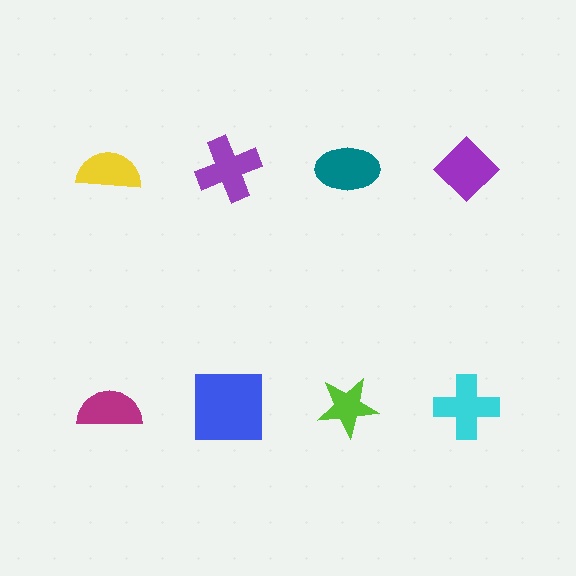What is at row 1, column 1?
A yellow semicircle.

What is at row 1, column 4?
A purple diamond.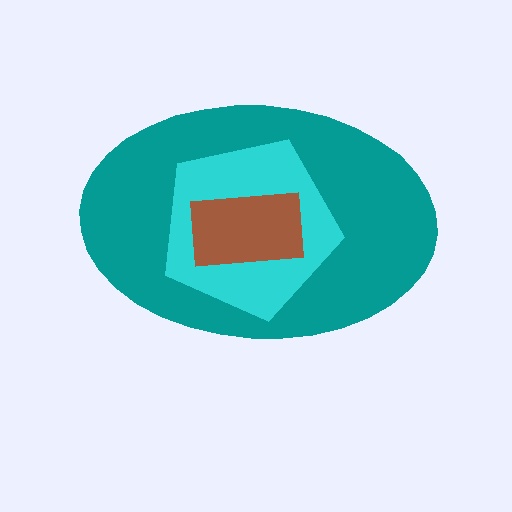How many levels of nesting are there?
3.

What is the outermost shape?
The teal ellipse.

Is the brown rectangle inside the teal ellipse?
Yes.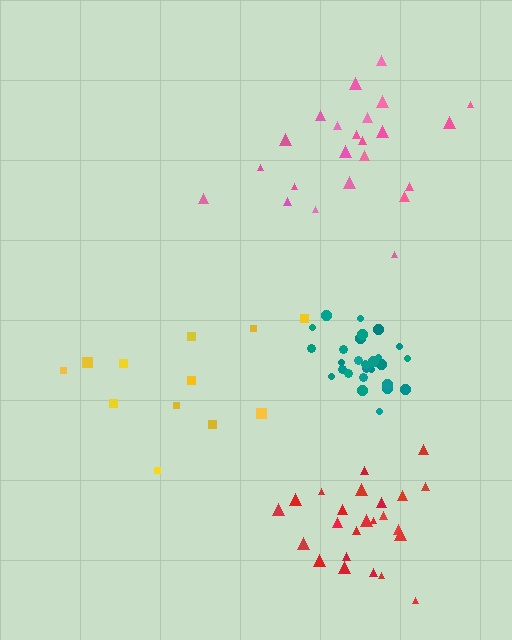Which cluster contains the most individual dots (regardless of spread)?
Teal (28).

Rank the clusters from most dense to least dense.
teal, red, pink, yellow.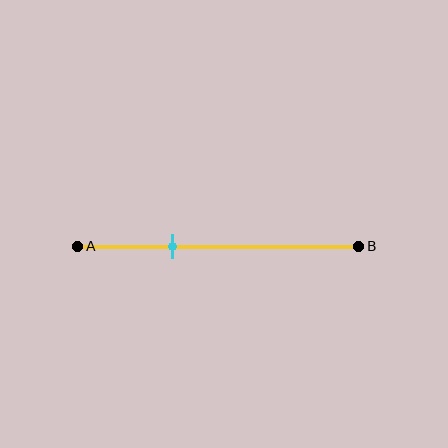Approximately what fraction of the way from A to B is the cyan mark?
The cyan mark is approximately 35% of the way from A to B.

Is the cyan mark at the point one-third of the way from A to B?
Yes, the mark is approximately at the one-third point.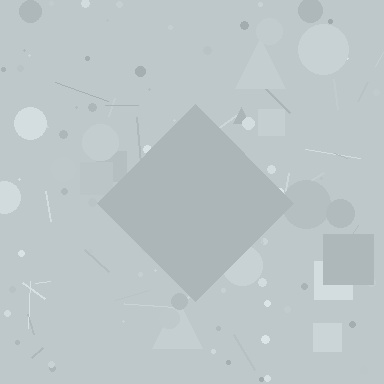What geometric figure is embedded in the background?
A diamond is embedded in the background.